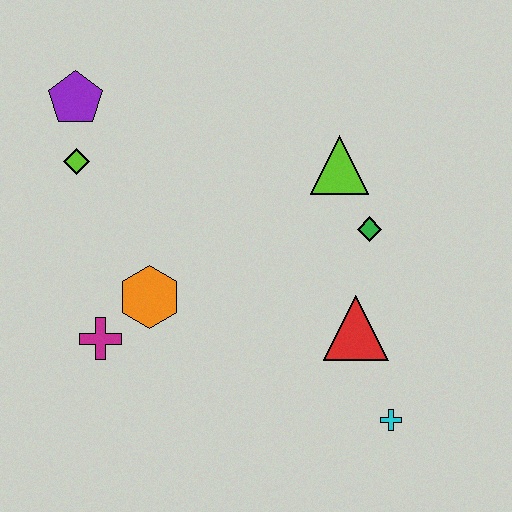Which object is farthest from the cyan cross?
The purple pentagon is farthest from the cyan cross.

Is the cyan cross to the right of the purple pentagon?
Yes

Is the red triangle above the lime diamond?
No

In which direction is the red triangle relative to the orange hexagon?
The red triangle is to the right of the orange hexagon.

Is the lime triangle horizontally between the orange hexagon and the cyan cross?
Yes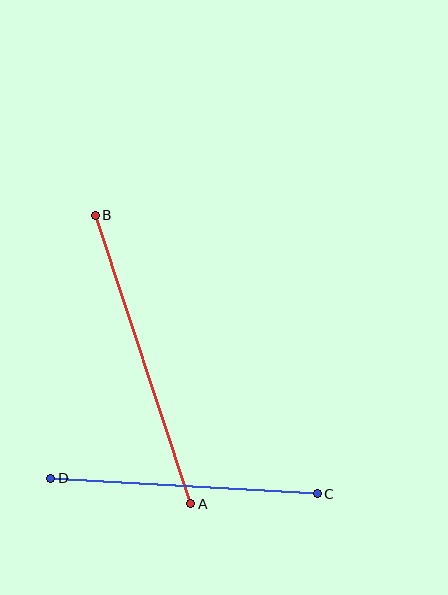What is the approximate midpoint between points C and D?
The midpoint is at approximately (184, 486) pixels.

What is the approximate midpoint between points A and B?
The midpoint is at approximately (143, 359) pixels.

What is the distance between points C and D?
The distance is approximately 267 pixels.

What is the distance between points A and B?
The distance is approximately 304 pixels.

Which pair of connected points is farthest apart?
Points A and B are farthest apart.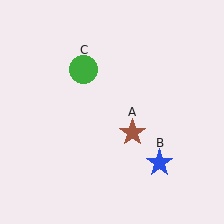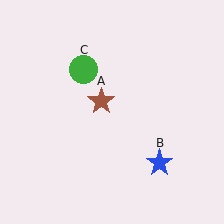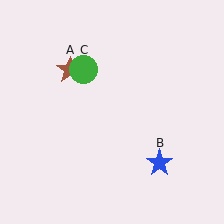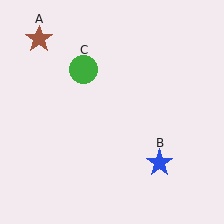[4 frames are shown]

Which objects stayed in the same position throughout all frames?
Blue star (object B) and green circle (object C) remained stationary.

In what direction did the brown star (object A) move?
The brown star (object A) moved up and to the left.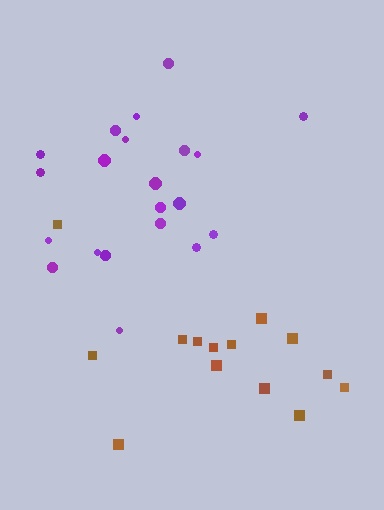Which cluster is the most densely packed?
Purple.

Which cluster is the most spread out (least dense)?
Brown.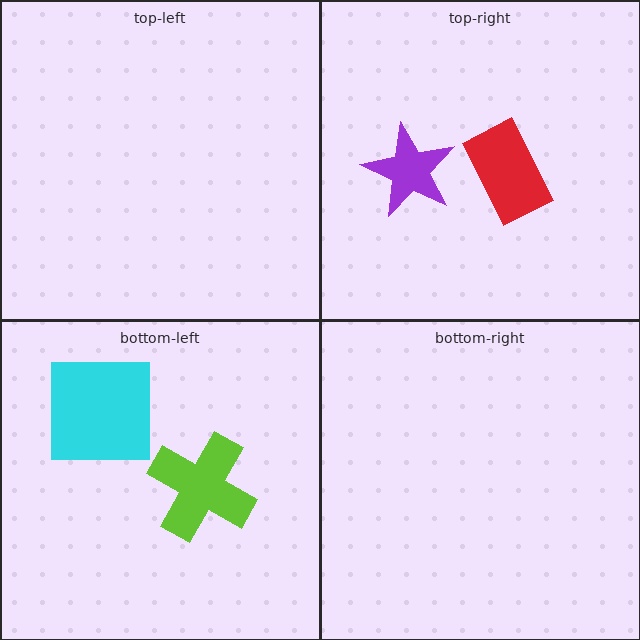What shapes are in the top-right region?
The purple star, the red rectangle.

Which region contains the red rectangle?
The top-right region.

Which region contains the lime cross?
The bottom-left region.